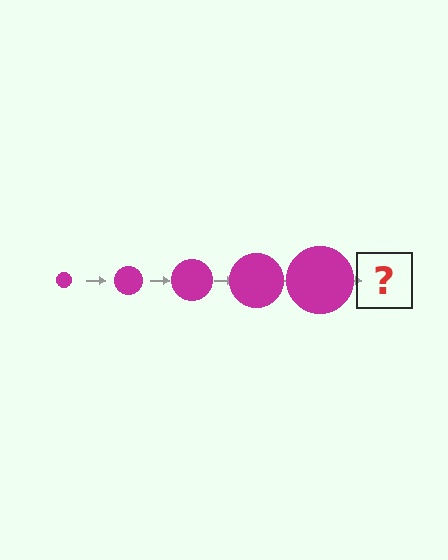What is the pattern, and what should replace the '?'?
The pattern is that the circle gets progressively larger each step. The '?' should be a magenta circle, larger than the previous one.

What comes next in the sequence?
The next element should be a magenta circle, larger than the previous one.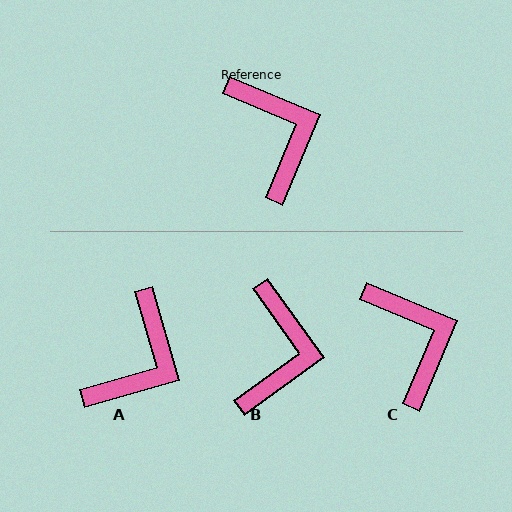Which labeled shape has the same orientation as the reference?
C.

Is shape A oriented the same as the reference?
No, it is off by about 52 degrees.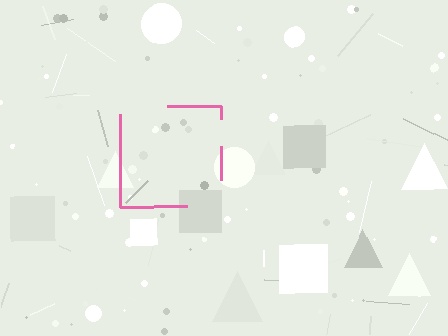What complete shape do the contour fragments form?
The contour fragments form a square.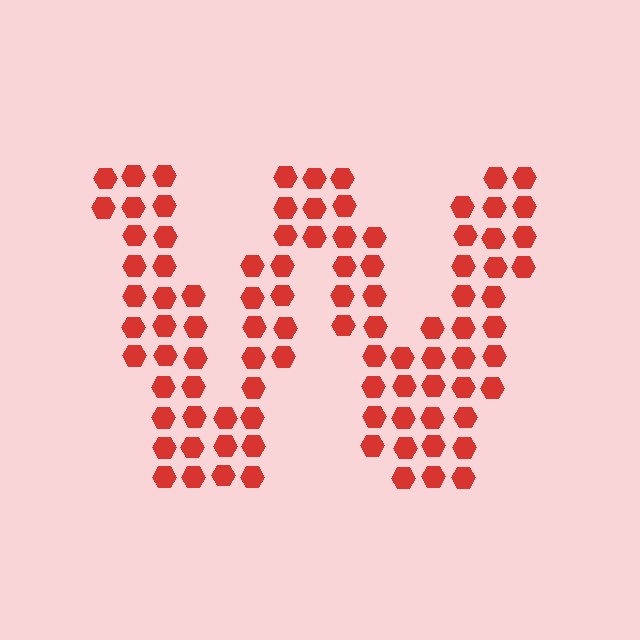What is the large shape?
The large shape is the letter W.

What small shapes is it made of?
It is made of small hexagons.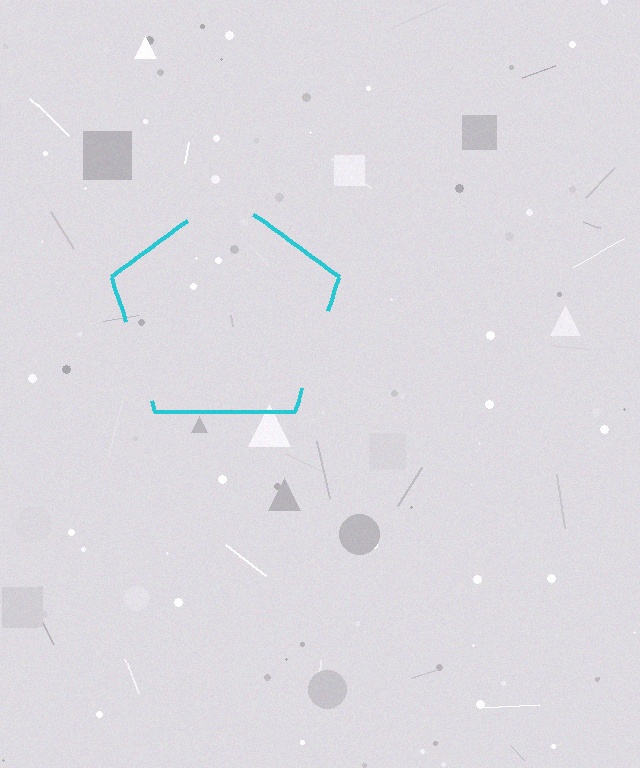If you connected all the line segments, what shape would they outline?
They would outline a pentagon.